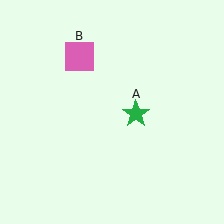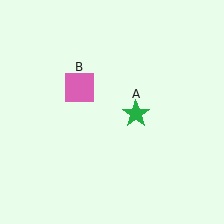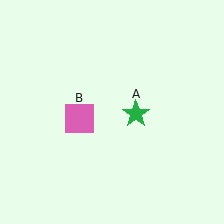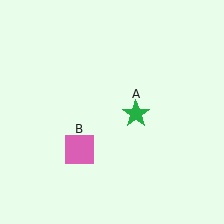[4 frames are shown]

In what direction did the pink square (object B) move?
The pink square (object B) moved down.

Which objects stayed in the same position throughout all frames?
Green star (object A) remained stationary.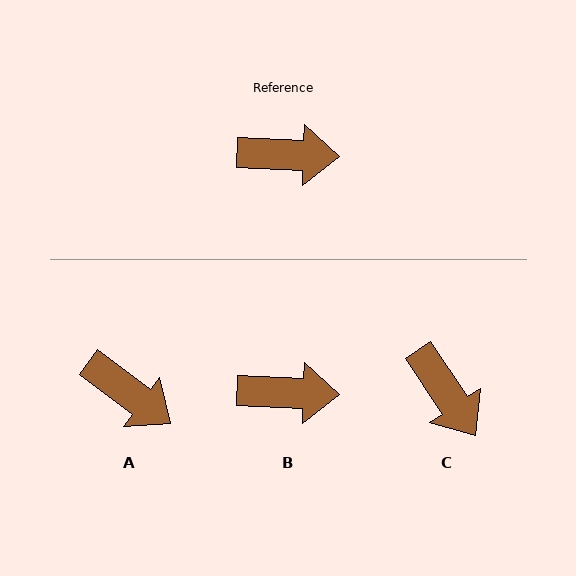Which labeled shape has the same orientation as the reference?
B.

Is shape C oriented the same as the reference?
No, it is off by about 54 degrees.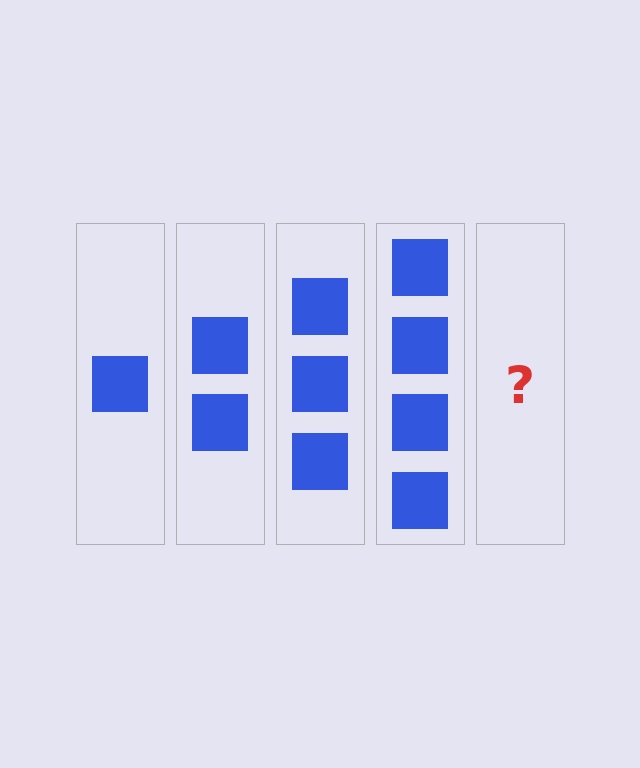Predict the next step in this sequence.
The next step is 5 squares.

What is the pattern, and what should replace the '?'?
The pattern is that each step adds one more square. The '?' should be 5 squares.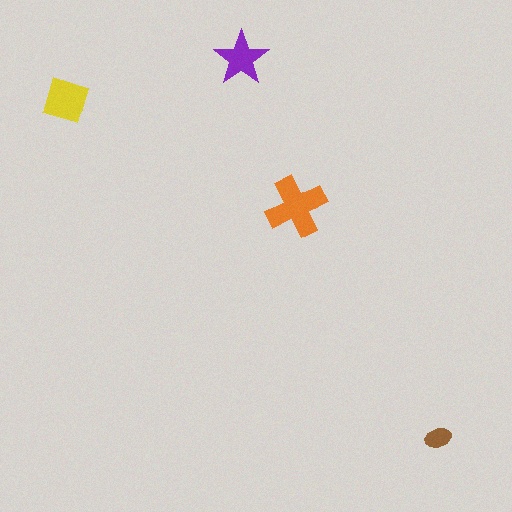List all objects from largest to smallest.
The orange cross, the yellow square, the purple star, the brown ellipse.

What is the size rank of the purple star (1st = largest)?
3rd.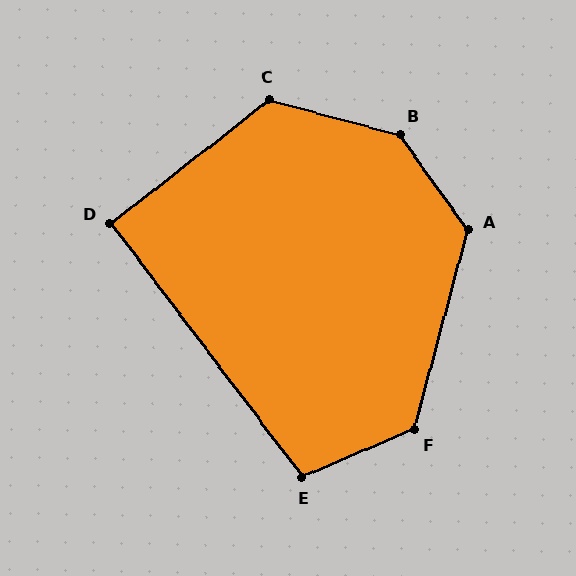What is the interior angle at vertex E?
Approximately 104 degrees (obtuse).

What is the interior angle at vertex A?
Approximately 129 degrees (obtuse).